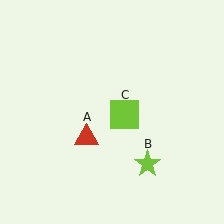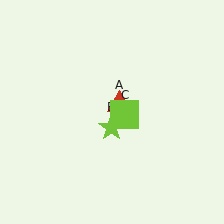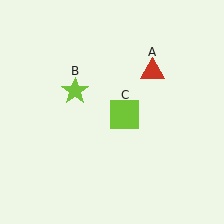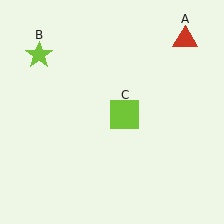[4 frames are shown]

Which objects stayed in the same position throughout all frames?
Lime square (object C) remained stationary.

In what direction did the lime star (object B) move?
The lime star (object B) moved up and to the left.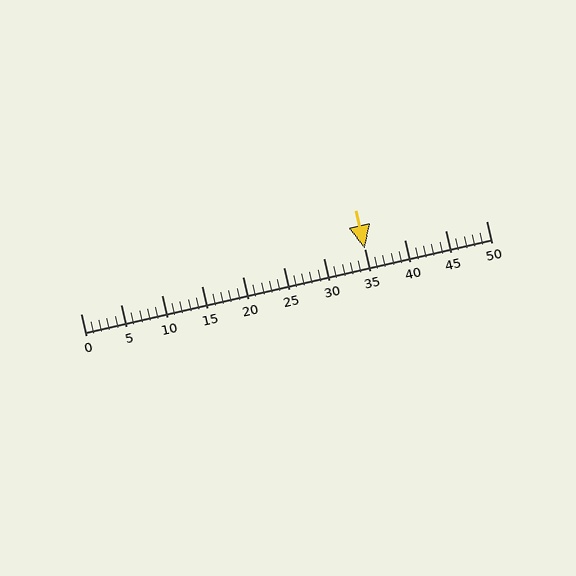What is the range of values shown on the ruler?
The ruler shows values from 0 to 50.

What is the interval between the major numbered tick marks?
The major tick marks are spaced 5 units apart.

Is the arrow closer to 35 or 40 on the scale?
The arrow is closer to 35.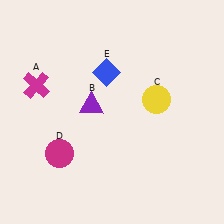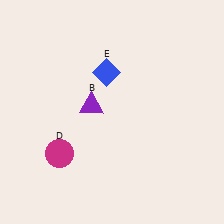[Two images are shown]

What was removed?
The yellow circle (C), the magenta cross (A) were removed in Image 2.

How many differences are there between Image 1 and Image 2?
There are 2 differences between the two images.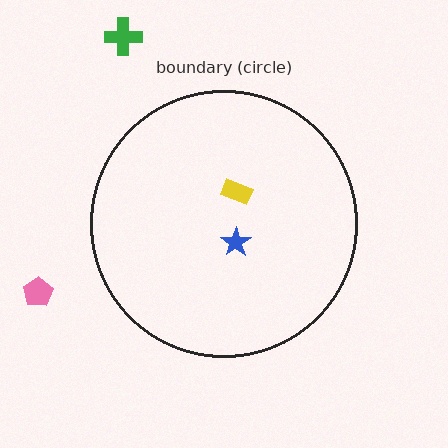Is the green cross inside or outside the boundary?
Outside.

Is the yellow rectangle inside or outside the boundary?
Inside.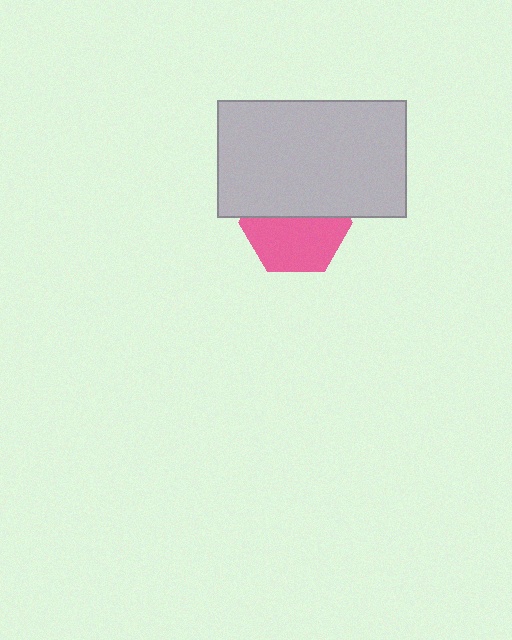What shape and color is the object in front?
The object in front is a light gray rectangle.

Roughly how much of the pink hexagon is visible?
About half of it is visible (roughly 57%).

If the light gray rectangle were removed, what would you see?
You would see the complete pink hexagon.